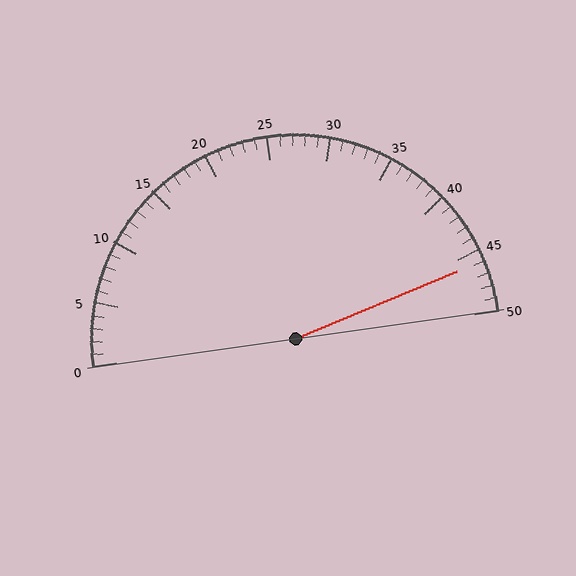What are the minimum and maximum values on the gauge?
The gauge ranges from 0 to 50.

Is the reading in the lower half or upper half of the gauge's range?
The reading is in the upper half of the range (0 to 50).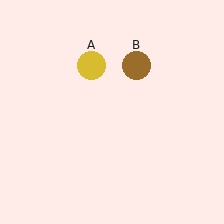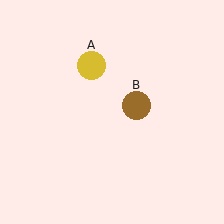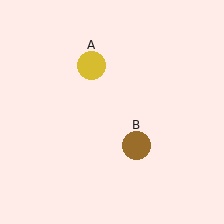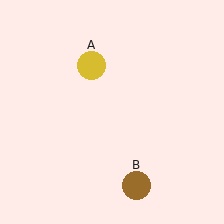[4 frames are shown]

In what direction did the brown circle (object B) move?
The brown circle (object B) moved down.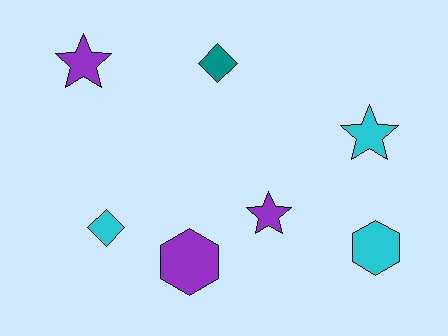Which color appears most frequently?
Cyan, with 3 objects.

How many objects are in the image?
There are 7 objects.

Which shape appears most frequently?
Star, with 3 objects.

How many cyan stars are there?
There is 1 cyan star.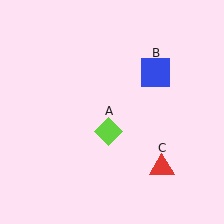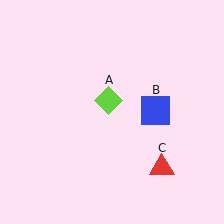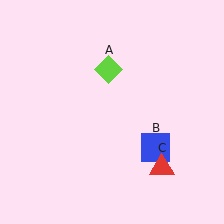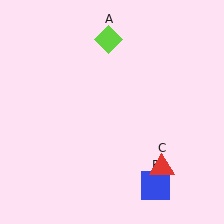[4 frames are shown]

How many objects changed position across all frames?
2 objects changed position: lime diamond (object A), blue square (object B).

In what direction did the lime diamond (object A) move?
The lime diamond (object A) moved up.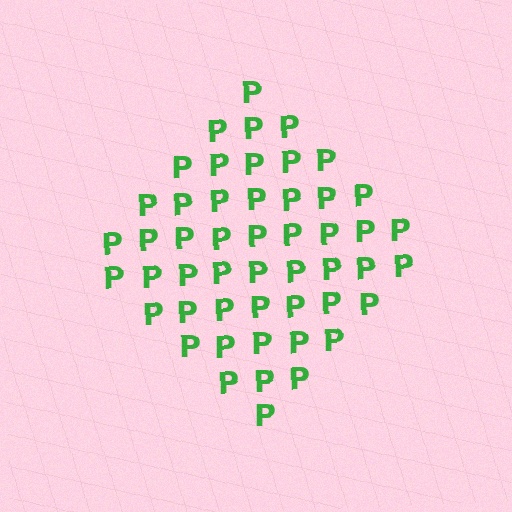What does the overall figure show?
The overall figure shows a diamond.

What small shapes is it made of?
It is made of small letter P's.